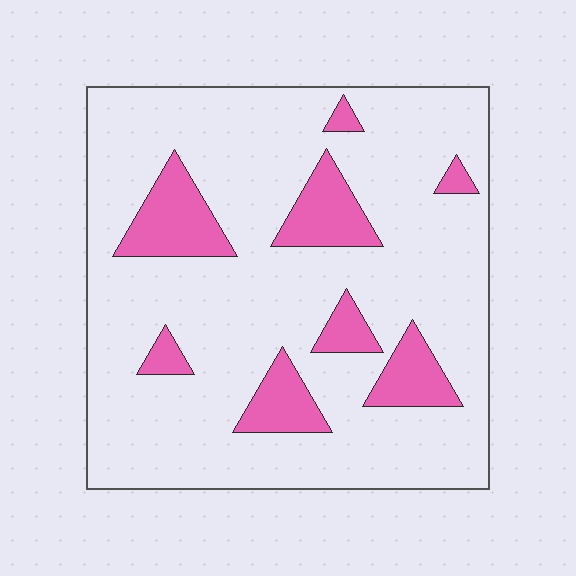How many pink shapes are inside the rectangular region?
8.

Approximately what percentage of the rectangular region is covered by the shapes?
Approximately 15%.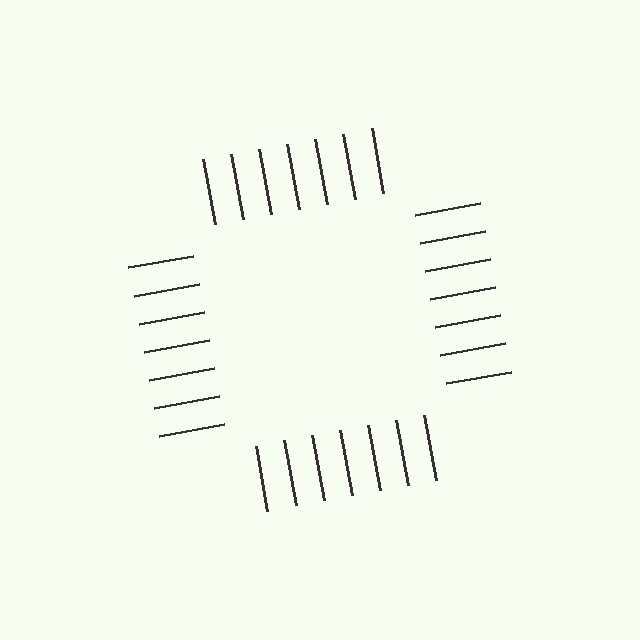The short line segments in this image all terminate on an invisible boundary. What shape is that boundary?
An illusory square — the line segments terminate on its edges but no continuous stroke is drawn.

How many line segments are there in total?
28 — 7 along each of the 4 edges.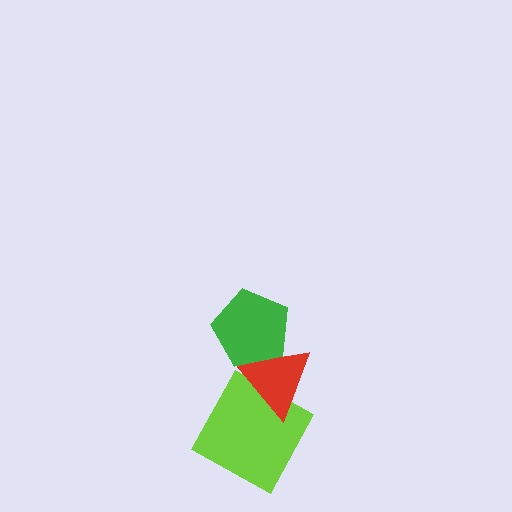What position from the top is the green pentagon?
The green pentagon is 1st from the top.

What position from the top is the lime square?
The lime square is 3rd from the top.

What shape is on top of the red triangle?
The green pentagon is on top of the red triangle.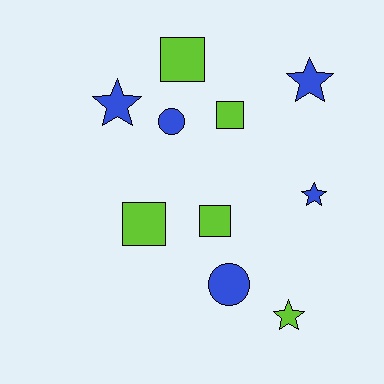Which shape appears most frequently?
Star, with 4 objects.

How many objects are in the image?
There are 10 objects.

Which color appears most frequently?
Lime, with 5 objects.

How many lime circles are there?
There are no lime circles.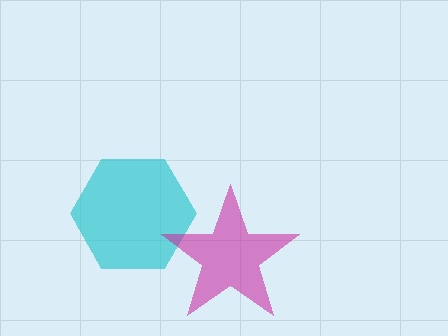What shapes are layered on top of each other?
The layered shapes are: a cyan hexagon, a magenta star.